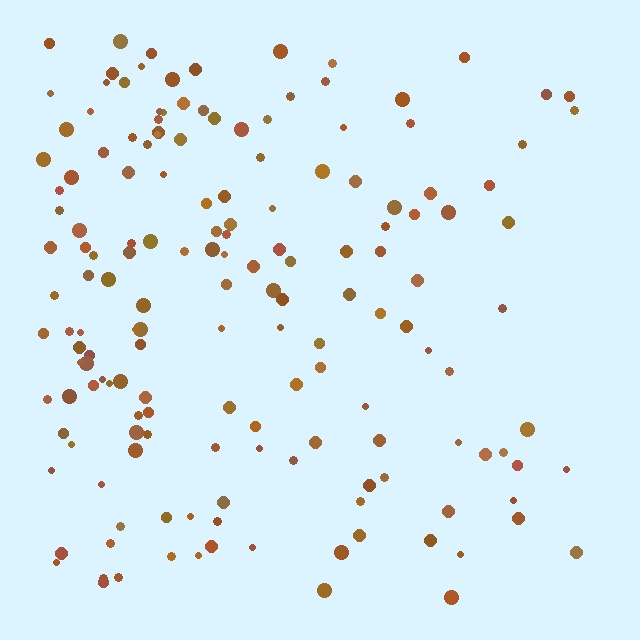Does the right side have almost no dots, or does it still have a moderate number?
Still a moderate number, just noticeably fewer than the left.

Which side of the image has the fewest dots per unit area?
The right.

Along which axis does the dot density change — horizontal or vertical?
Horizontal.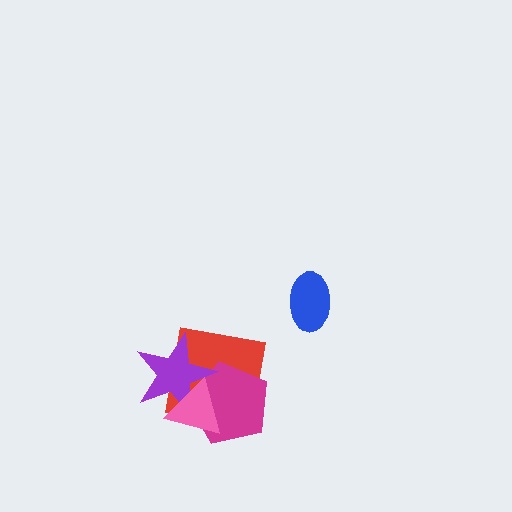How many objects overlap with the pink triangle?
3 objects overlap with the pink triangle.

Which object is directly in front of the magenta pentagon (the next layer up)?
The purple star is directly in front of the magenta pentagon.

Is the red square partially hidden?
Yes, it is partially covered by another shape.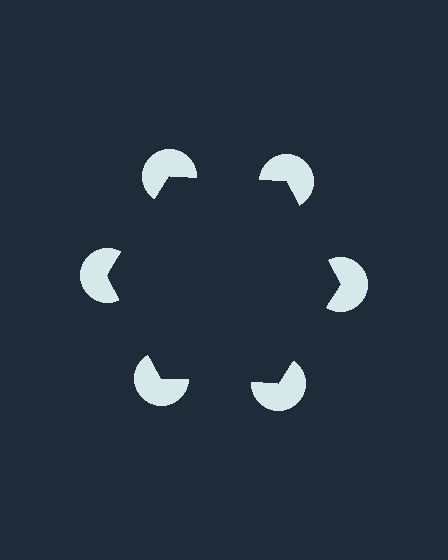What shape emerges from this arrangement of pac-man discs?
An illusory hexagon — its edges are inferred from the aligned wedge cuts in the pac-man discs, not physically drawn.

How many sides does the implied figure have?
6 sides.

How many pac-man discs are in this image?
There are 6 — one at each vertex of the illusory hexagon.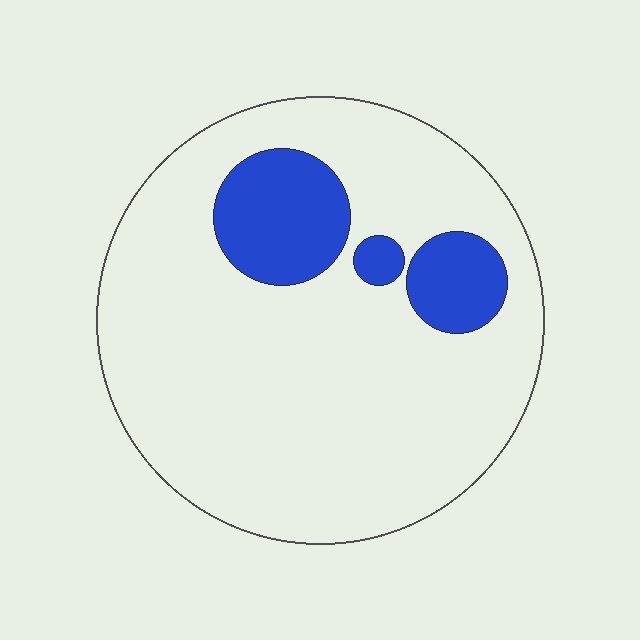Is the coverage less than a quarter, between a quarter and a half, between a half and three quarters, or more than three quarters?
Less than a quarter.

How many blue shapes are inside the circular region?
3.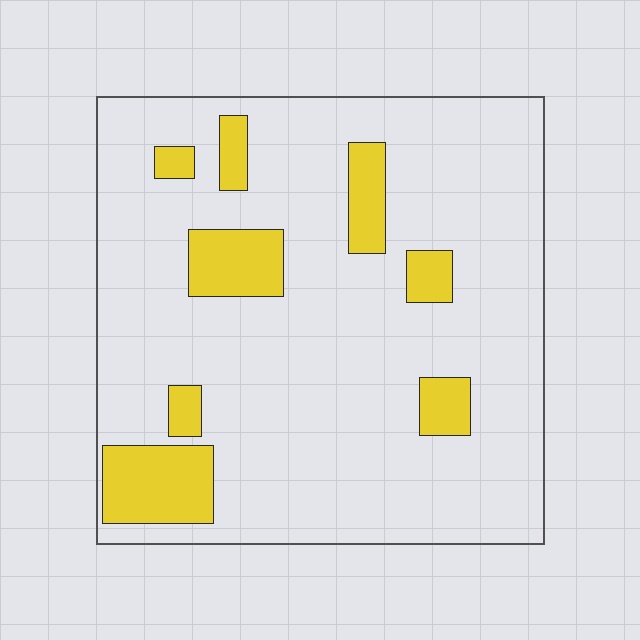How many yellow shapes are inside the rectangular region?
8.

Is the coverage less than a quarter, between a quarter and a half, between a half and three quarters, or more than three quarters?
Less than a quarter.